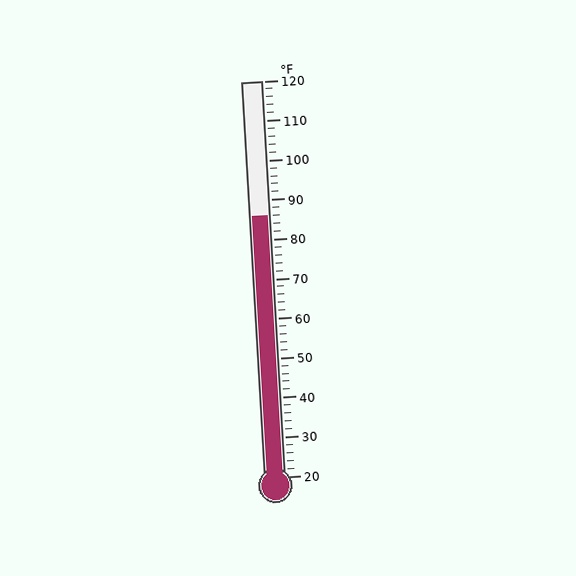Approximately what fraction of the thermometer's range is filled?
The thermometer is filled to approximately 65% of its range.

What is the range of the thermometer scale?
The thermometer scale ranges from 20°F to 120°F.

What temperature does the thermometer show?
The thermometer shows approximately 86°F.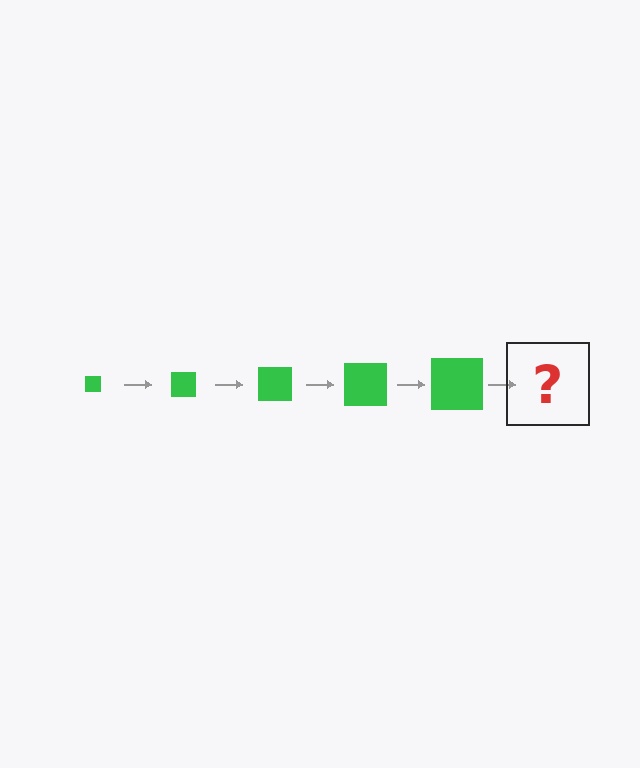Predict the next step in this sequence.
The next step is a green square, larger than the previous one.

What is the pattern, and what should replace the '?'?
The pattern is that the square gets progressively larger each step. The '?' should be a green square, larger than the previous one.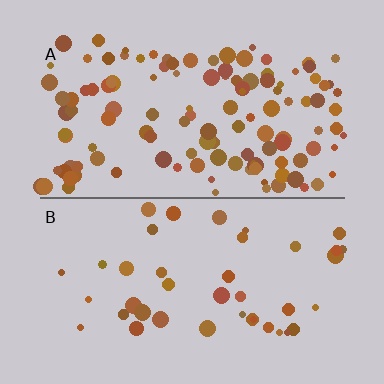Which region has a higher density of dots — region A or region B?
A (the top).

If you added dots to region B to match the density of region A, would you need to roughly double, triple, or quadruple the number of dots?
Approximately triple.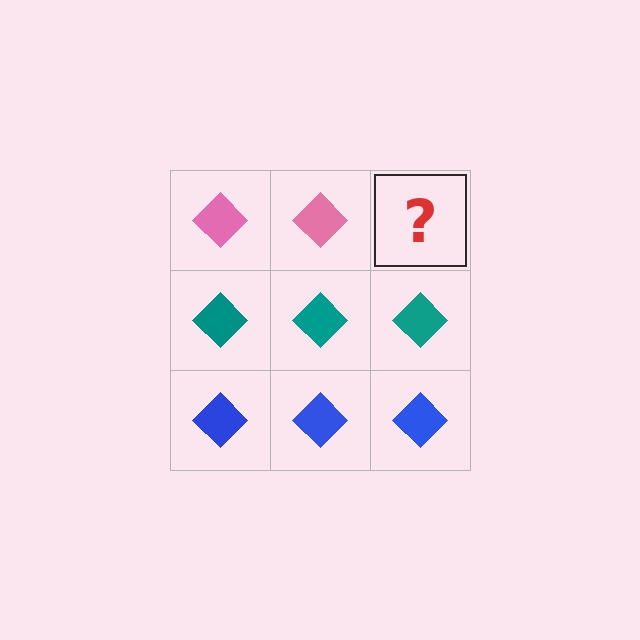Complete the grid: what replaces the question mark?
The question mark should be replaced with a pink diamond.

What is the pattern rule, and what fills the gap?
The rule is that each row has a consistent color. The gap should be filled with a pink diamond.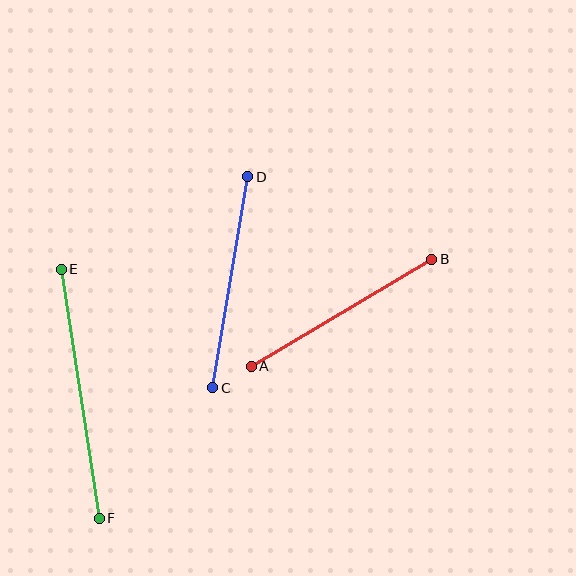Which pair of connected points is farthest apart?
Points E and F are farthest apart.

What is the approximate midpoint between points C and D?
The midpoint is at approximately (230, 282) pixels.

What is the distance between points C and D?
The distance is approximately 214 pixels.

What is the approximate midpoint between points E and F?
The midpoint is at approximately (80, 394) pixels.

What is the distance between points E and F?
The distance is approximately 252 pixels.